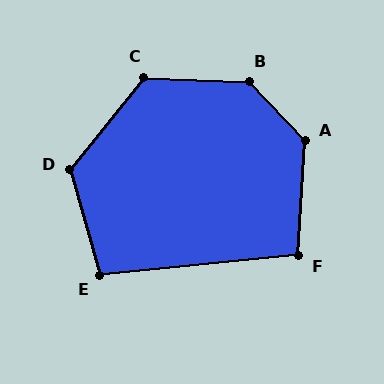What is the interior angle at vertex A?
Approximately 133 degrees (obtuse).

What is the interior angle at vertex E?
Approximately 100 degrees (obtuse).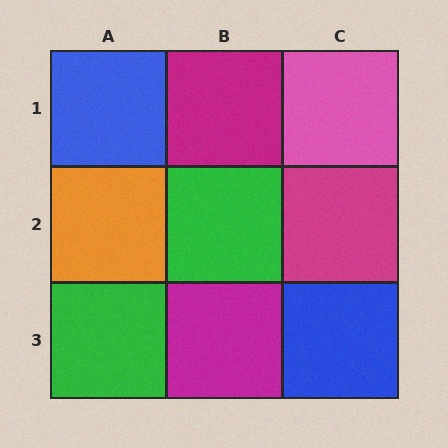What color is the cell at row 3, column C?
Blue.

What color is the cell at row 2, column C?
Magenta.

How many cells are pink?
1 cell is pink.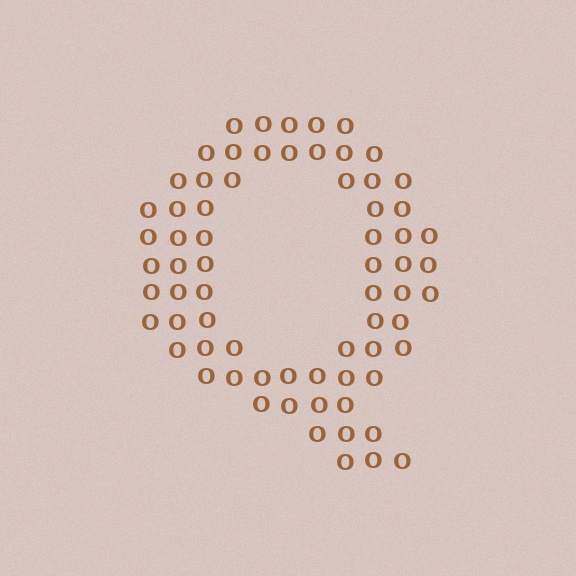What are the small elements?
The small elements are letter O's.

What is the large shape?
The large shape is the letter Q.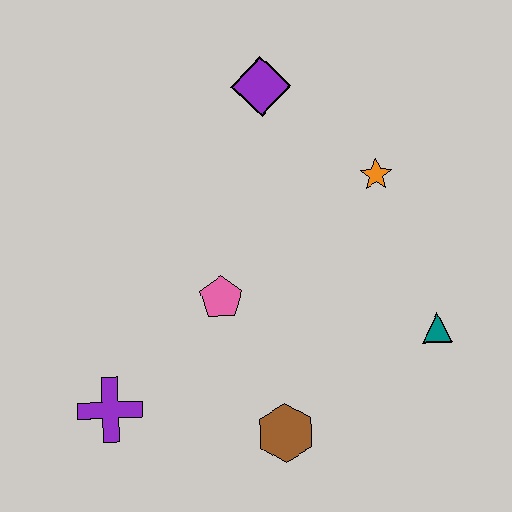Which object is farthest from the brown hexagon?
The purple diamond is farthest from the brown hexagon.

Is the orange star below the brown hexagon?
No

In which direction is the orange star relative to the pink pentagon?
The orange star is to the right of the pink pentagon.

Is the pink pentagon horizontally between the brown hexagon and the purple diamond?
No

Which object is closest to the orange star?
The purple diamond is closest to the orange star.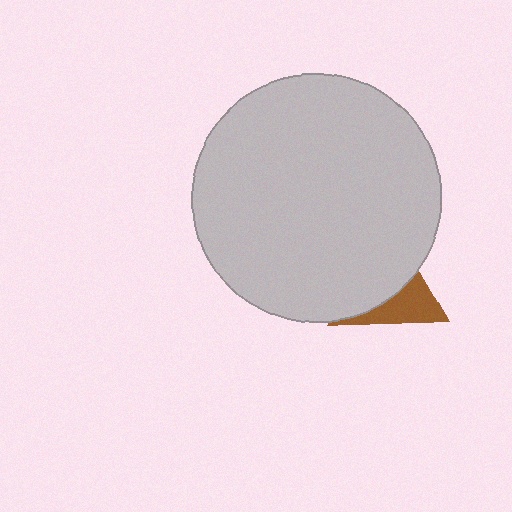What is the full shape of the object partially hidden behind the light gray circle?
The partially hidden object is a brown triangle.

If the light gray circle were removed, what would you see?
You would see the complete brown triangle.